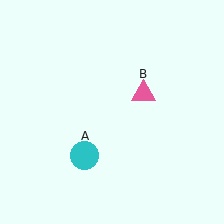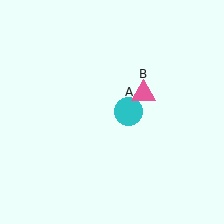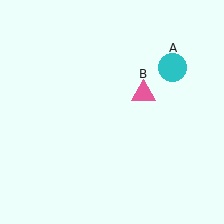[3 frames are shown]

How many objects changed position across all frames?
1 object changed position: cyan circle (object A).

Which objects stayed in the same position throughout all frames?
Pink triangle (object B) remained stationary.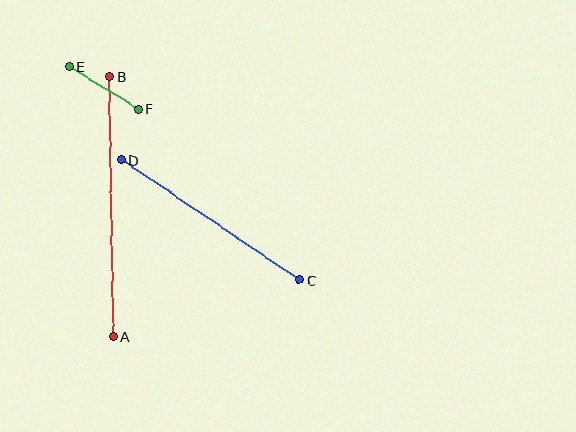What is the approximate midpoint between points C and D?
The midpoint is at approximately (211, 220) pixels.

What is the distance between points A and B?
The distance is approximately 260 pixels.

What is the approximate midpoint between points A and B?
The midpoint is at approximately (112, 207) pixels.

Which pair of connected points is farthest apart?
Points A and B are farthest apart.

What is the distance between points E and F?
The distance is approximately 81 pixels.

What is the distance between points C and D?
The distance is approximately 215 pixels.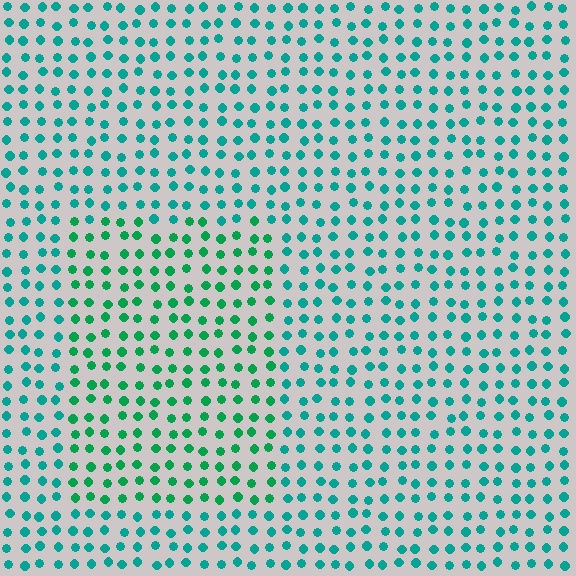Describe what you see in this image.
The image is filled with small teal elements in a uniform arrangement. A rectangle-shaped region is visible where the elements are tinted to a slightly different hue, forming a subtle color boundary.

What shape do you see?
I see a rectangle.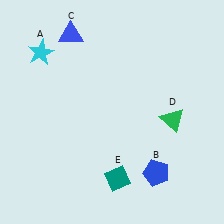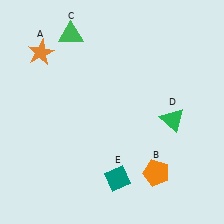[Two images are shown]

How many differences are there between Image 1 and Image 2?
There are 3 differences between the two images.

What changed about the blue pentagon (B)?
In Image 1, B is blue. In Image 2, it changed to orange.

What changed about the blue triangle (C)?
In Image 1, C is blue. In Image 2, it changed to green.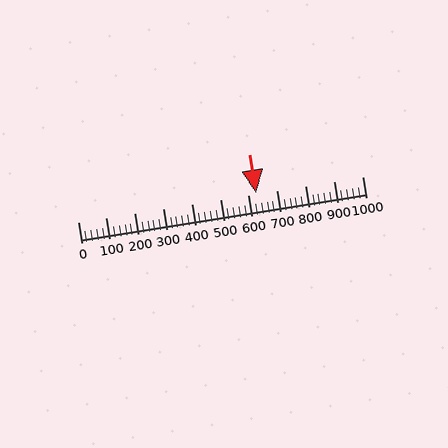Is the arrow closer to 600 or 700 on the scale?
The arrow is closer to 600.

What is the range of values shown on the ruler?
The ruler shows values from 0 to 1000.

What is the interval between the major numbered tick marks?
The major tick marks are spaced 100 units apart.